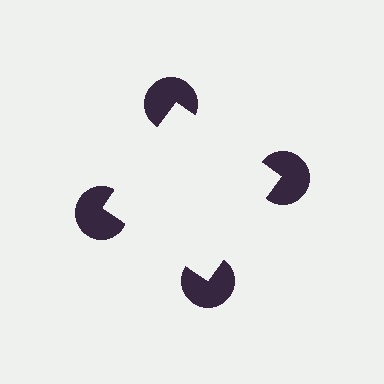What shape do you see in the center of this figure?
An illusory square — its edges are inferred from the aligned wedge cuts in the pac-man discs, not physically drawn.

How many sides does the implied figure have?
4 sides.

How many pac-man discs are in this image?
There are 4 — one at each vertex of the illusory square.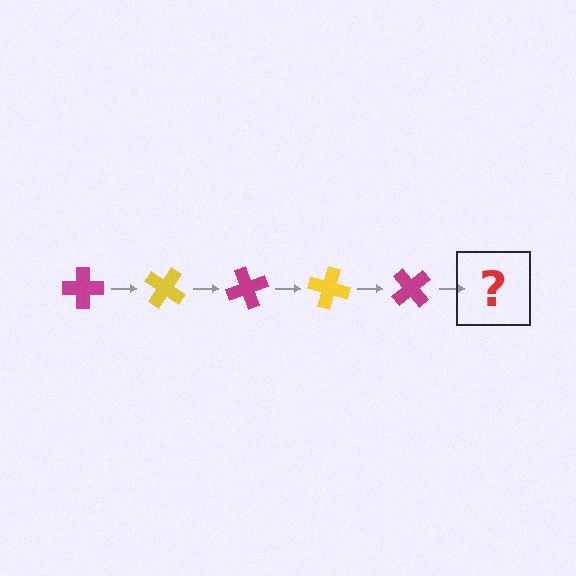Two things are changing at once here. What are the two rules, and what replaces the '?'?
The two rules are that it rotates 35 degrees each step and the color cycles through magenta and yellow. The '?' should be a yellow cross, rotated 175 degrees from the start.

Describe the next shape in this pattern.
It should be a yellow cross, rotated 175 degrees from the start.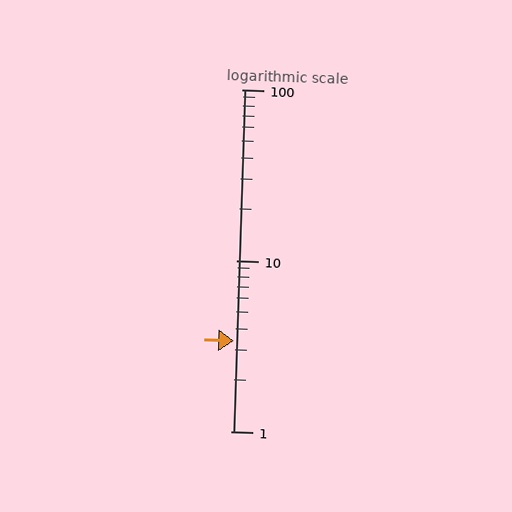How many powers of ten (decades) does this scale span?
The scale spans 2 decades, from 1 to 100.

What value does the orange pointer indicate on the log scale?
The pointer indicates approximately 3.4.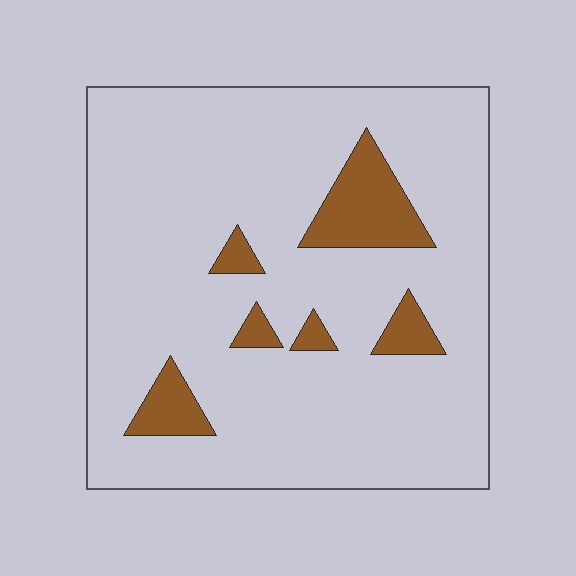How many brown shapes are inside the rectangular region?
6.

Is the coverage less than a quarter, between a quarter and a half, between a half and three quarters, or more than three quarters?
Less than a quarter.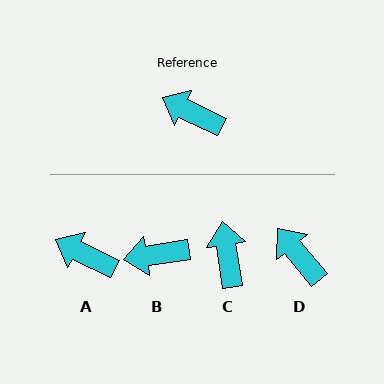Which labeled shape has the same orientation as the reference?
A.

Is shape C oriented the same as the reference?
No, it is off by about 55 degrees.